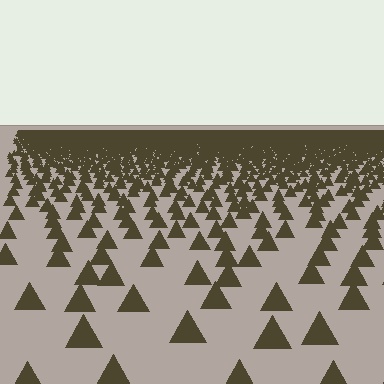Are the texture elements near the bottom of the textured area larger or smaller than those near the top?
Larger. Near the bottom, elements are closer to the viewer and appear at a bigger on-screen size.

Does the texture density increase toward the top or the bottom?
Density increases toward the top.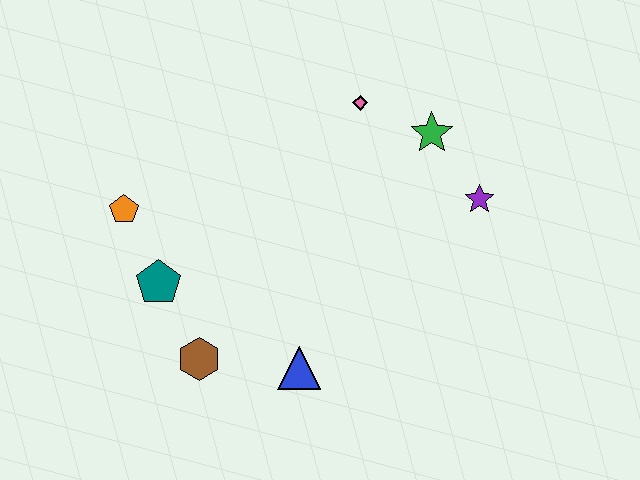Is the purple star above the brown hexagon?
Yes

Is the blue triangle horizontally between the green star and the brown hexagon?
Yes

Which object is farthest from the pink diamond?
The brown hexagon is farthest from the pink diamond.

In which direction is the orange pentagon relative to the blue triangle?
The orange pentagon is to the left of the blue triangle.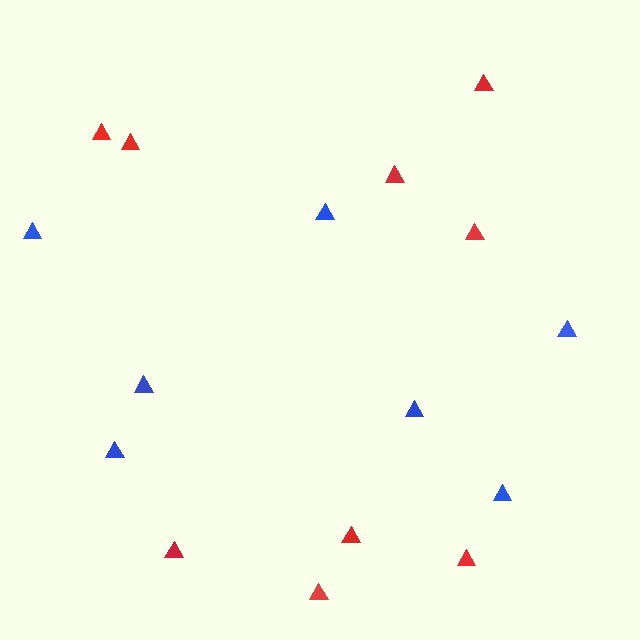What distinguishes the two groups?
There are 2 groups: one group of blue triangles (7) and one group of red triangles (9).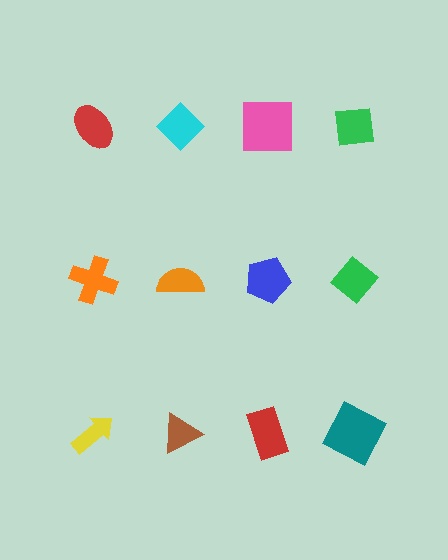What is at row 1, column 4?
A green square.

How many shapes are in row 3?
4 shapes.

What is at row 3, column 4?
A teal square.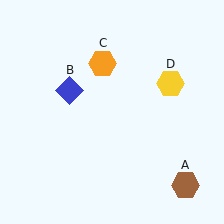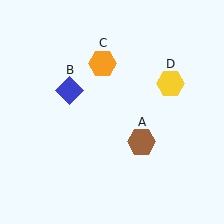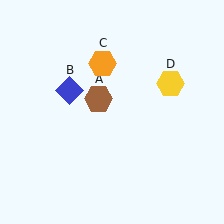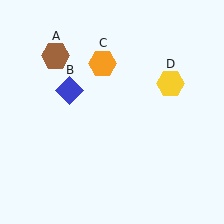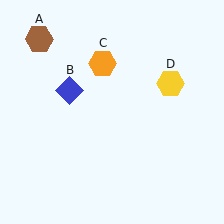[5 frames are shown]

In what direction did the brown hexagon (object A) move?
The brown hexagon (object A) moved up and to the left.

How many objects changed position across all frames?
1 object changed position: brown hexagon (object A).